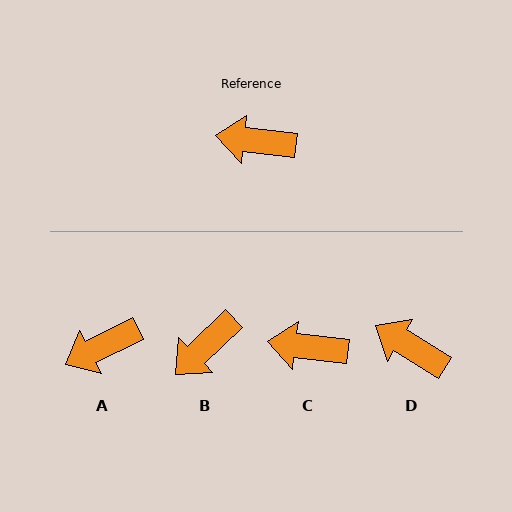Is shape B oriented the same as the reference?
No, it is off by about 51 degrees.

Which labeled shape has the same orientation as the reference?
C.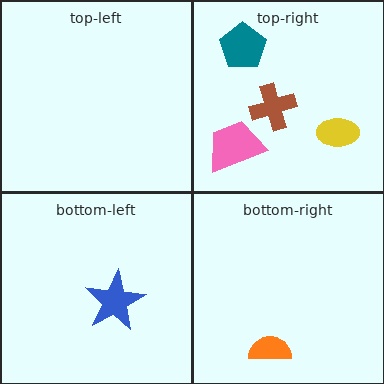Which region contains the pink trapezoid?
The top-right region.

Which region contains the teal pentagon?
The top-right region.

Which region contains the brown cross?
The top-right region.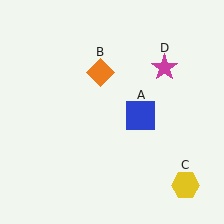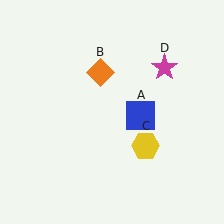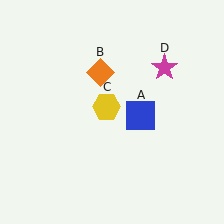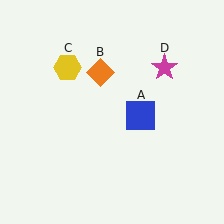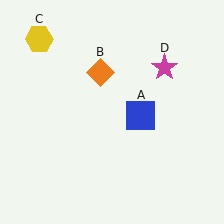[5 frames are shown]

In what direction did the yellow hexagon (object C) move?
The yellow hexagon (object C) moved up and to the left.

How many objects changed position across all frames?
1 object changed position: yellow hexagon (object C).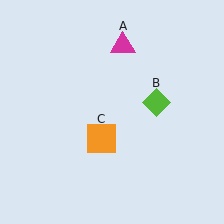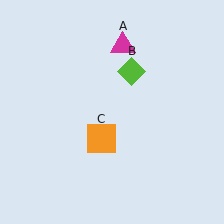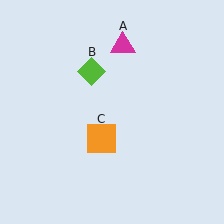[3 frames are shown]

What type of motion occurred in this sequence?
The lime diamond (object B) rotated counterclockwise around the center of the scene.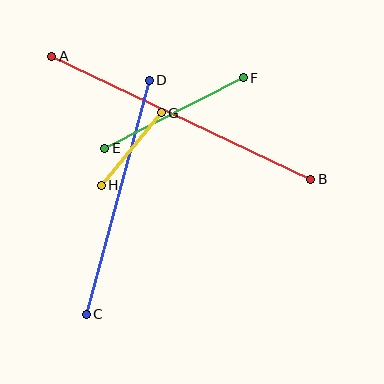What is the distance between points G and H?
The distance is approximately 94 pixels.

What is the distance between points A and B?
The distance is approximately 287 pixels.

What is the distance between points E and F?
The distance is approximately 156 pixels.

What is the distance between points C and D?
The distance is approximately 242 pixels.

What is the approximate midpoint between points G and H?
The midpoint is at approximately (131, 149) pixels.